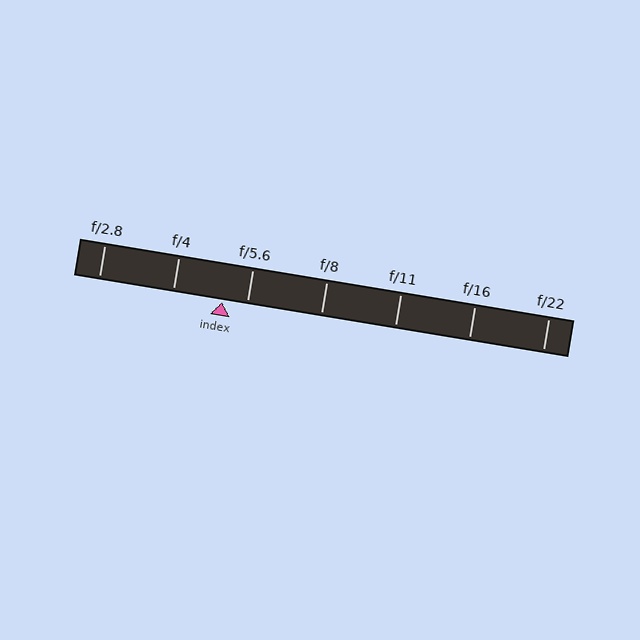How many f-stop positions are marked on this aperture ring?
There are 7 f-stop positions marked.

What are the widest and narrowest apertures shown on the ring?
The widest aperture shown is f/2.8 and the narrowest is f/22.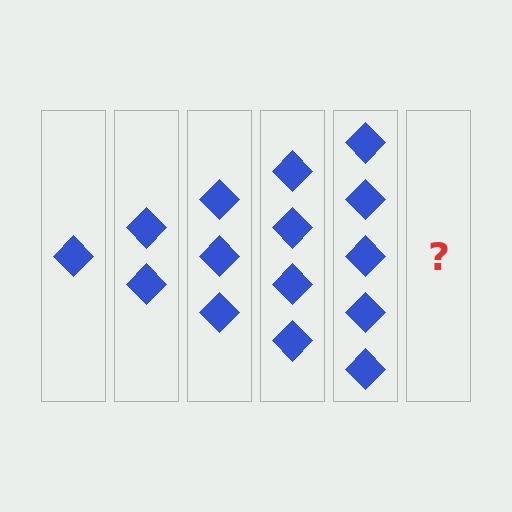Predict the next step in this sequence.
The next step is 6 diamonds.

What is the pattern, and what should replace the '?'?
The pattern is that each step adds one more diamond. The '?' should be 6 diamonds.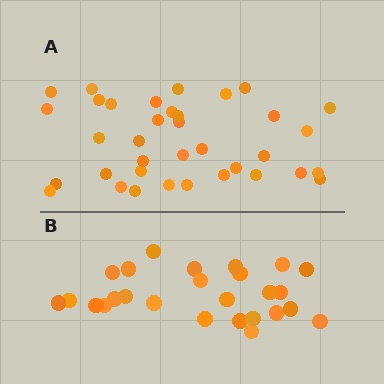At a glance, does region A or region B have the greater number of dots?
Region A (the top region) has more dots.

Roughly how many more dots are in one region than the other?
Region A has roughly 10 or so more dots than region B.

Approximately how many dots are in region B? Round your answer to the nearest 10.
About 30 dots. (The exact count is 26, which rounds to 30.)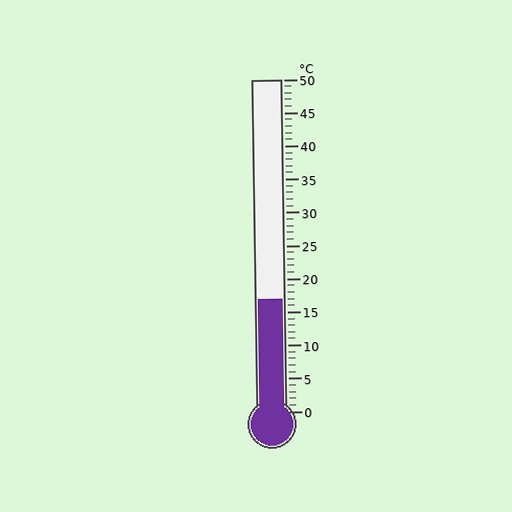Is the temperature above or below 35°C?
The temperature is below 35°C.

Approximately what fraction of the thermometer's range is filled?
The thermometer is filled to approximately 35% of its range.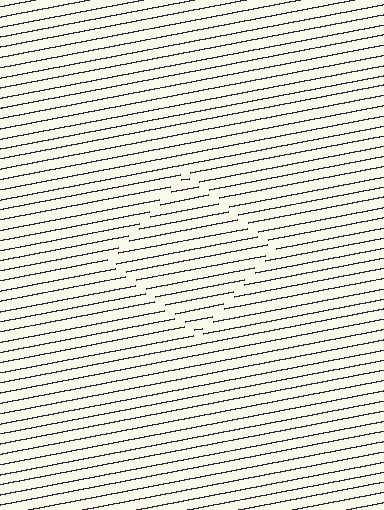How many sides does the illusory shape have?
4 sides — the line-ends trace a square.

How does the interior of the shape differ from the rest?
The interior of the shape contains the same grating, shifted by half a period — the contour is defined by the phase discontinuity where line-ends from the inner and outer gratings abut.